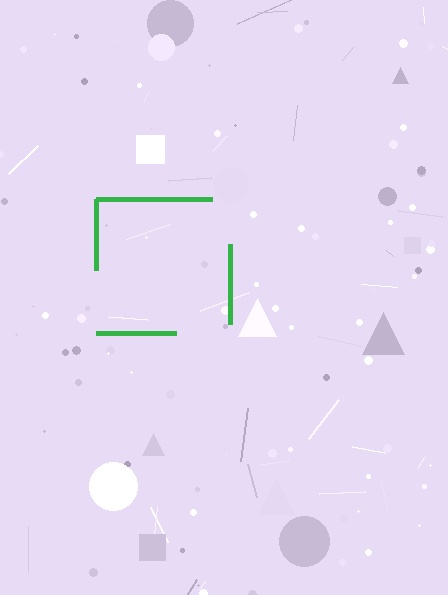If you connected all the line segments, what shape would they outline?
They would outline a square.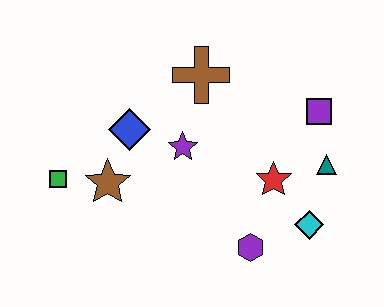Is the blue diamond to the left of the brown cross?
Yes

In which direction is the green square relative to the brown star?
The green square is to the left of the brown star.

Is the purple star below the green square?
No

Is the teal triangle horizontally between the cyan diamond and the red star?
No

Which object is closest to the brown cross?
The purple star is closest to the brown cross.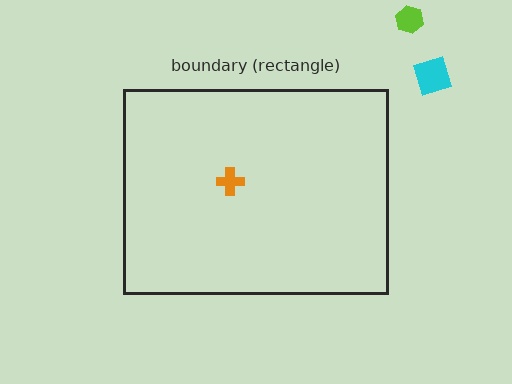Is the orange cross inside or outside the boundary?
Inside.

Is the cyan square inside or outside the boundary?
Outside.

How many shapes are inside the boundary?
1 inside, 2 outside.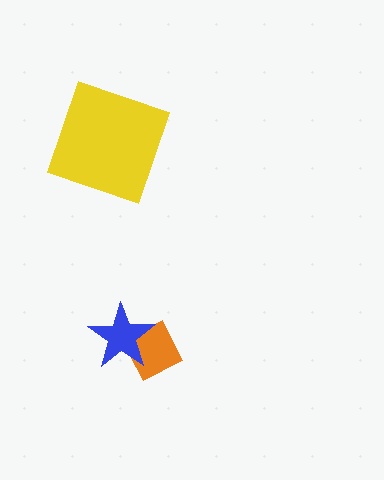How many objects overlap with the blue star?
1 object overlaps with the blue star.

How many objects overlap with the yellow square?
0 objects overlap with the yellow square.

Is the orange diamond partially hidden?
Yes, it is partially covered by another shape.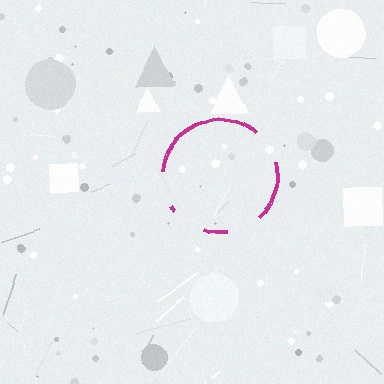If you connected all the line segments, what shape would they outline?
They would outline a circle.